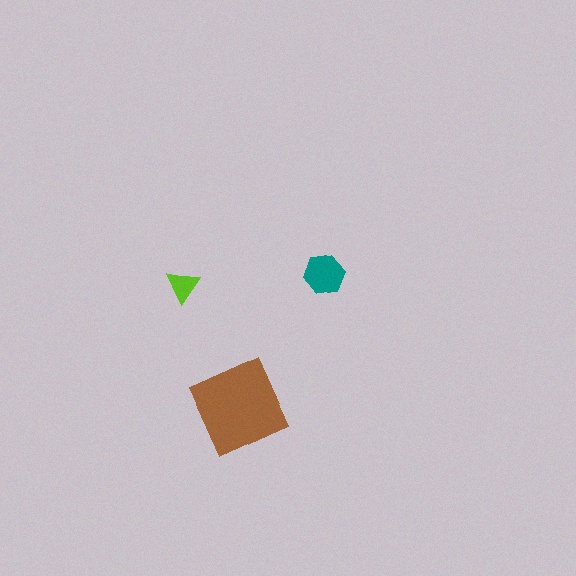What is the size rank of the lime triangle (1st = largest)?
3rd.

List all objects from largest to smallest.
The brown diamond, the teal hexagon, the lime triangle.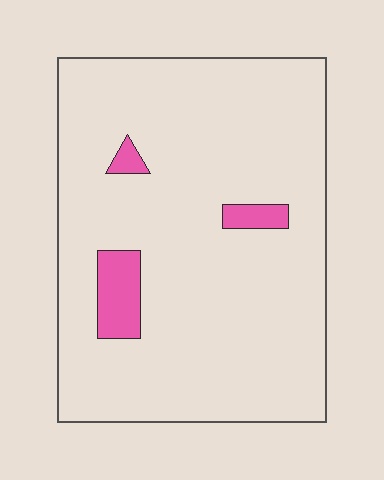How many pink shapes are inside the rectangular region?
3.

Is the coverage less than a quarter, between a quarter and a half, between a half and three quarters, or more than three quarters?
Less than a quarter.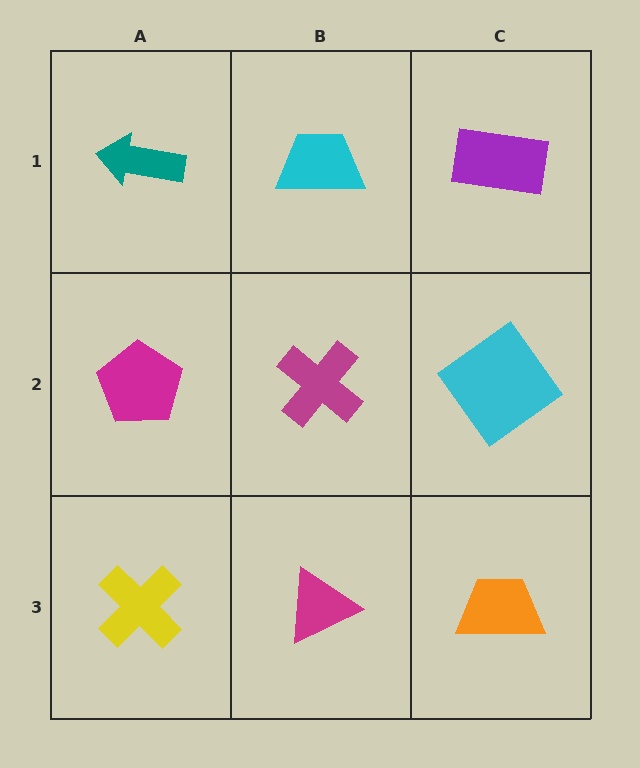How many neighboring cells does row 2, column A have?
3.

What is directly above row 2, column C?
A purple rectangle.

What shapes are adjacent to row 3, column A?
A magenta pentagon (row 2, column A), a magenta triangle (row 3, column B).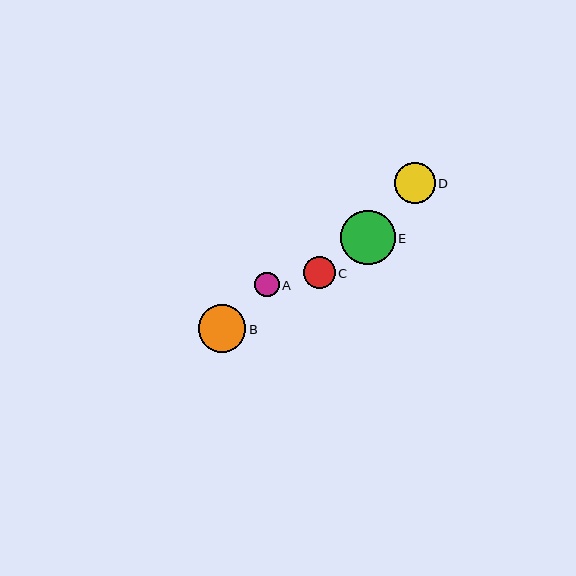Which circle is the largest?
Circle E is the largest with a size of approximately 54 pixels.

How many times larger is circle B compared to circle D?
Circle B is approximately 1.2 times the size of circle D.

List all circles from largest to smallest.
From largest to smallest: E, B, D, C, A.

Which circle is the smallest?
Circle A is the smallest with a size of approximately 25 pixels.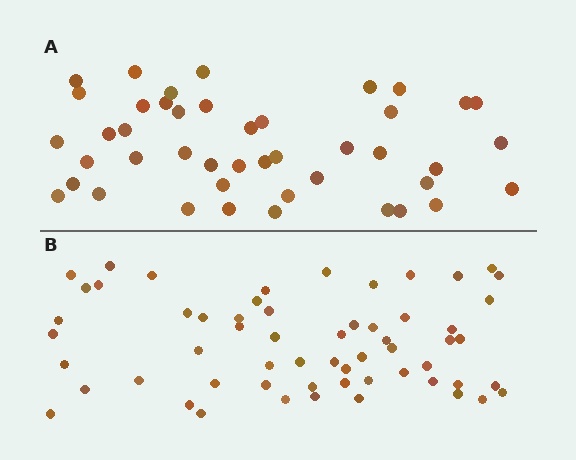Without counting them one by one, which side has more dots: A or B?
Region B (the bottom region) has more dots.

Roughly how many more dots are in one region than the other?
Region B has approximately 15 more dots than region A.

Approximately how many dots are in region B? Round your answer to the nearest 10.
About 60 dots. (The exact count is 59, which rounds to 60.)